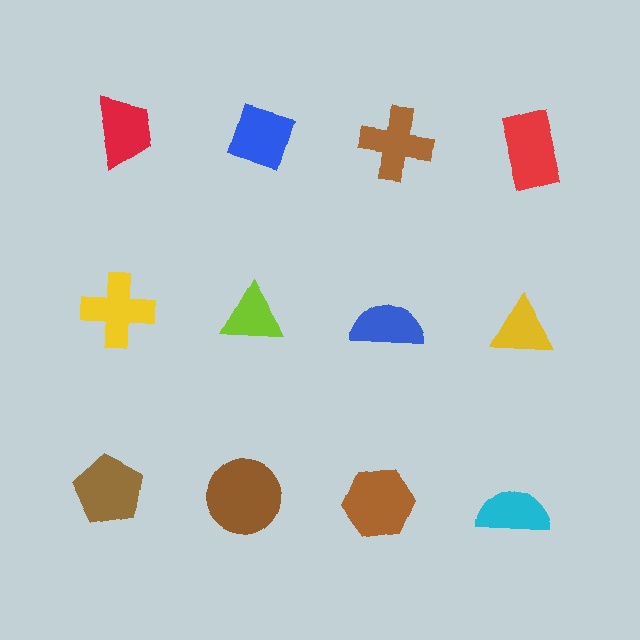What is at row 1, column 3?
A brown cross.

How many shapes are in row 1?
4 shapes.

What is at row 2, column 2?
A lime triangle.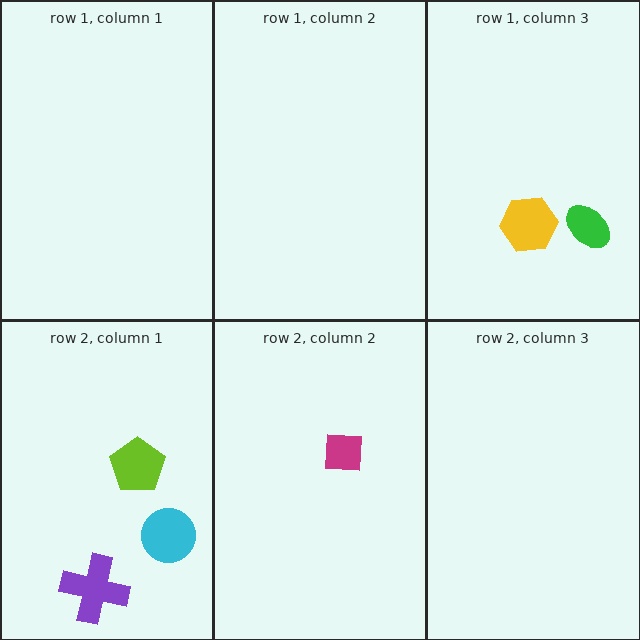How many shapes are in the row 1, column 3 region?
2.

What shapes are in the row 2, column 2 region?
The magenta square.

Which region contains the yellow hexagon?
The row 1, column 3 region.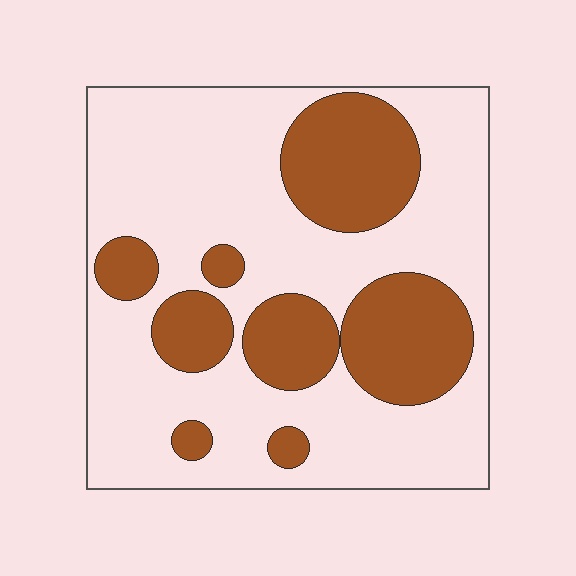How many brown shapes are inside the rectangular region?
8.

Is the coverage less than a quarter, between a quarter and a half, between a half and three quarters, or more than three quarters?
Between a quarter and a half.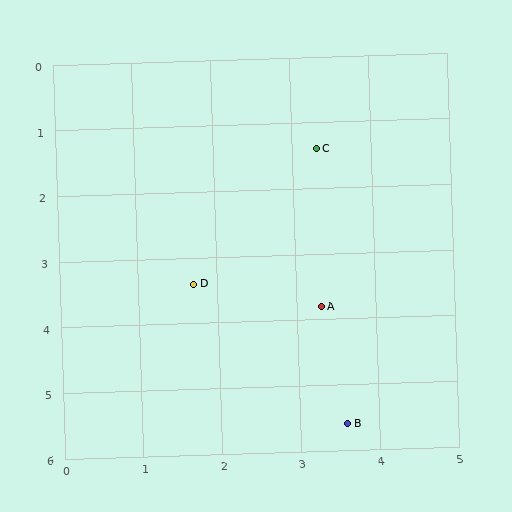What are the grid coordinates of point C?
Point C is at approximately (3.3, 1.4).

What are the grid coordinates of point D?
Point D is at approximately (1.7, 3.4).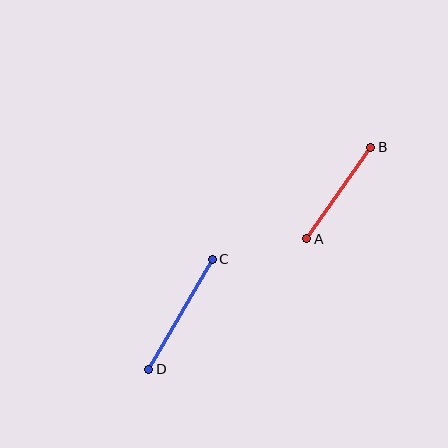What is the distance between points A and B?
The distance is approximately 112 pixels.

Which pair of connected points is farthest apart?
Points C and D are farthest apart.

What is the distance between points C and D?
The distance is approximately 127 pixels.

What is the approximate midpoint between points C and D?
The midpoint is at approximately (180, 314) pixels.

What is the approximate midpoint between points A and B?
The midpoint is at approximately (339, 193) pixels.